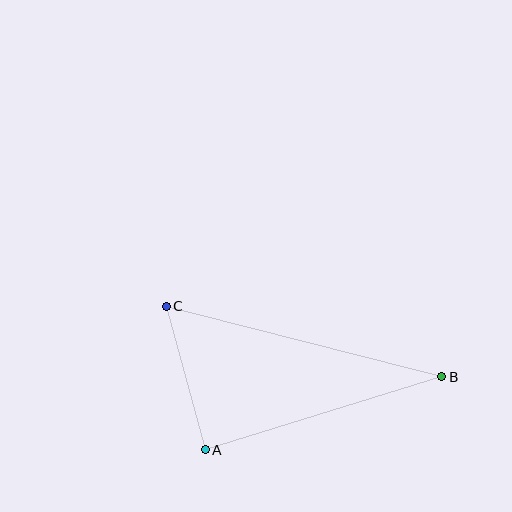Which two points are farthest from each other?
Points B and C are farthest from each other.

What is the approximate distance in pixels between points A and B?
The distance between A and B is approximately 247 pixels.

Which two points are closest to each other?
Points A and C are closest to each other.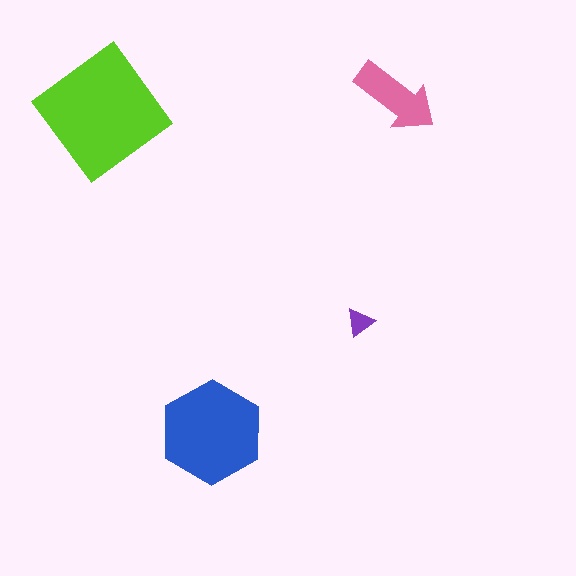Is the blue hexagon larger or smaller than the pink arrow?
Larger.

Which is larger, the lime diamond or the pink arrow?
The lime diamond.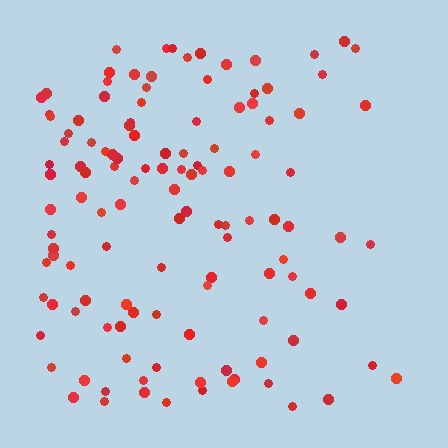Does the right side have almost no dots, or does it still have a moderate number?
Still a moderate number, just noticeably fewer than the left.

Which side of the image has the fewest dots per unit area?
The right.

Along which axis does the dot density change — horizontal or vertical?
Horizontal.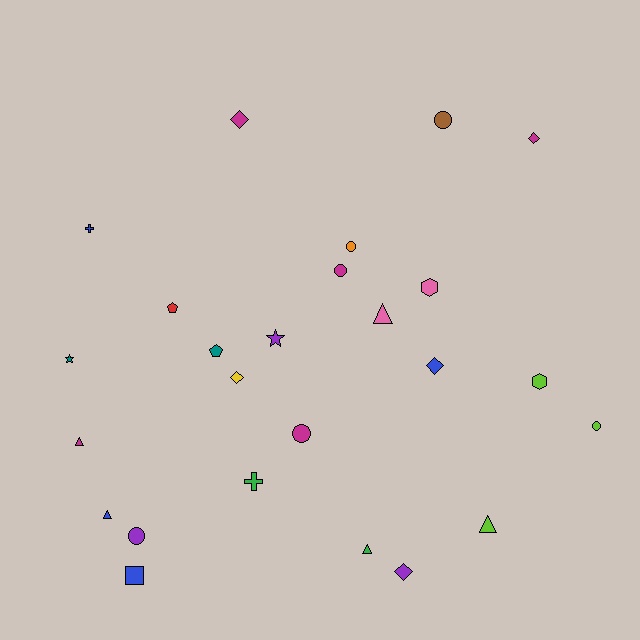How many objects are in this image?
There are 25 objects.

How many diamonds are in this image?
There are 5 diamonds.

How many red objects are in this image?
There is 1 red object.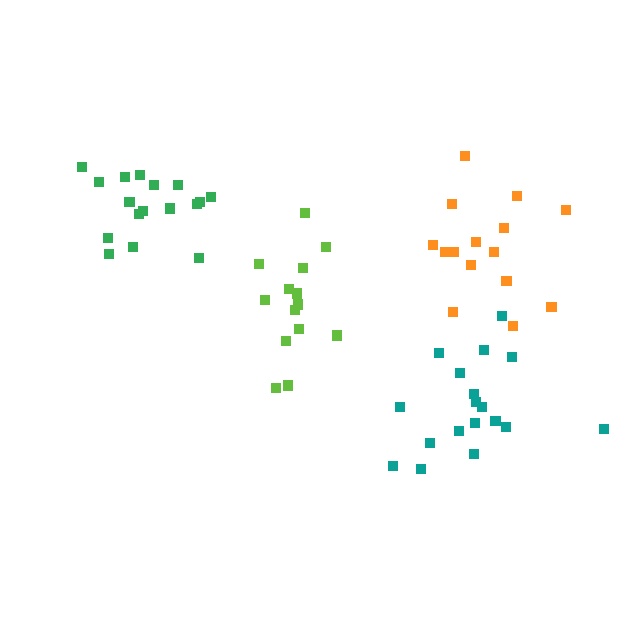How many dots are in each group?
Group 1: 18 dots, Group 2: 14 dots, Group 3: 15 dots, Group 4: 17 dots (64 total).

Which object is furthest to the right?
The orange cluster is rightmost.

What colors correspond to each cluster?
The clusters are colored: teal, lime, orange, green.